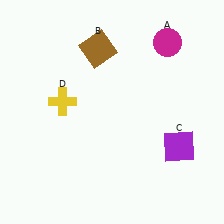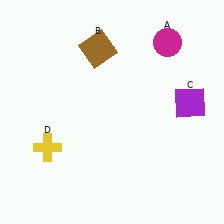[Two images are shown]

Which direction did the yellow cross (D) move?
The yellow cross (D) moved down.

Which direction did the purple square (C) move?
The purple square (C) moved up.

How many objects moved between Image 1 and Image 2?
2 objects moved between the two images.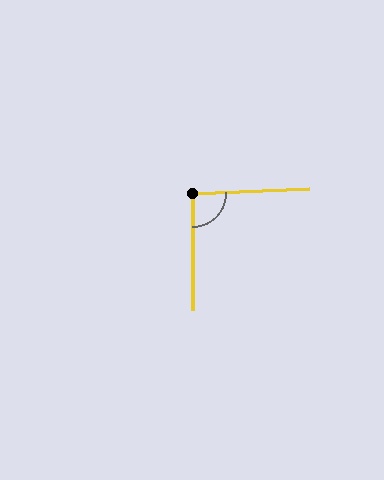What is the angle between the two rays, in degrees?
Approximately 93 degrees.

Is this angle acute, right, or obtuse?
It is approximately a right angle.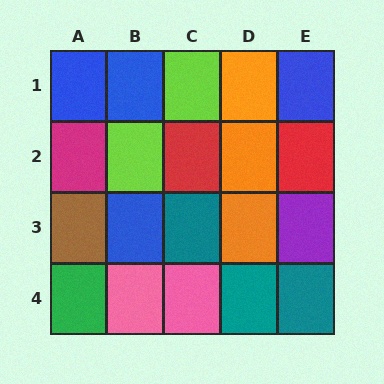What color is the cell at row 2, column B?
Lime.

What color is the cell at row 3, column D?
Orange.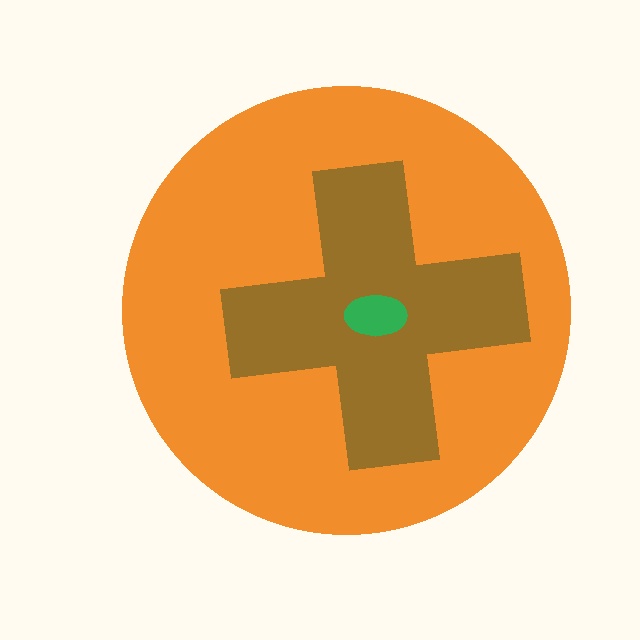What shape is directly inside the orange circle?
The brown cross.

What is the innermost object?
The green ellipse.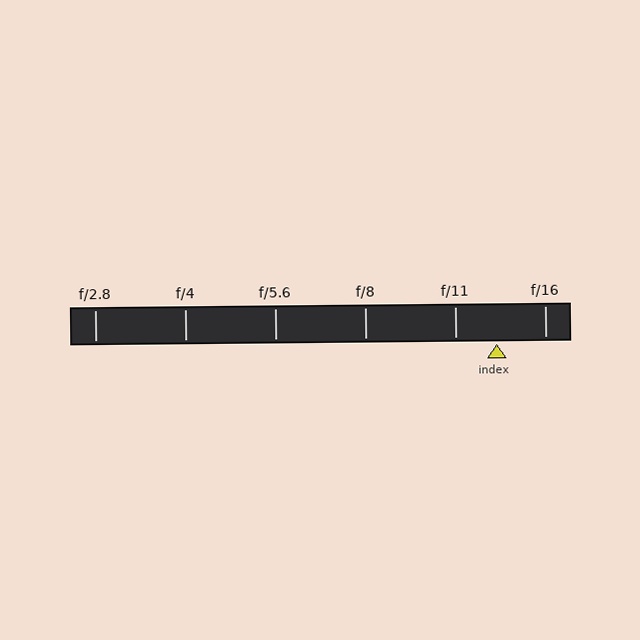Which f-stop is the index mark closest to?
The index mark is closest to f/11.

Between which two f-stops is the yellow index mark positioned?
The index mark is between f/11 and f/16.